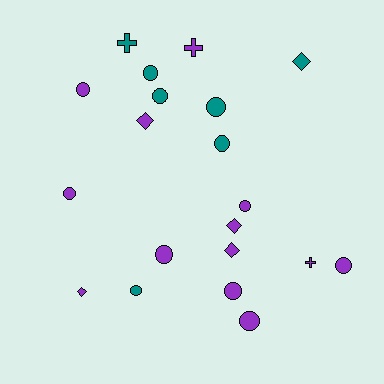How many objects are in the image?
There are 20 objects.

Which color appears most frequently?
Purple, with 13 objects.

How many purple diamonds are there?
There are 4 purple diamonds.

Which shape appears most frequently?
Circle, with 12 objects.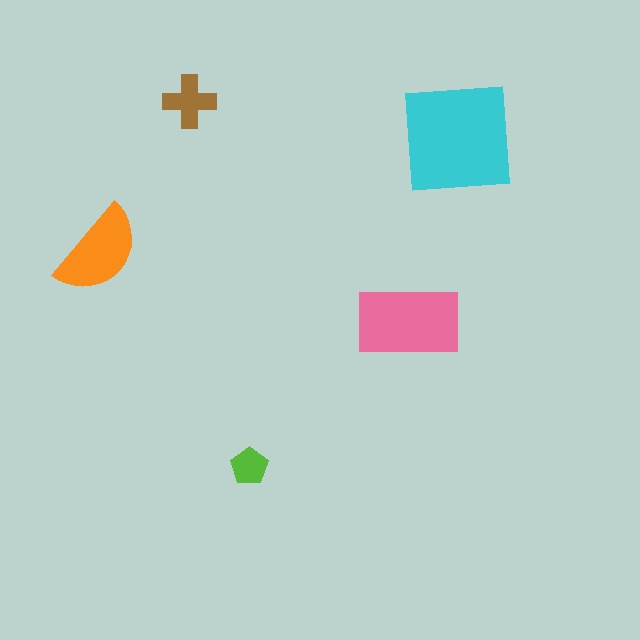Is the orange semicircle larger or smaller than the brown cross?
Larger.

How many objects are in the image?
There are 5 objects in the image.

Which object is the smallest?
The lime pentagon.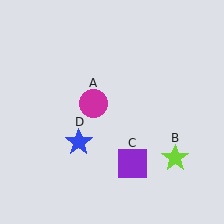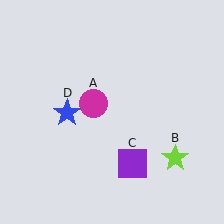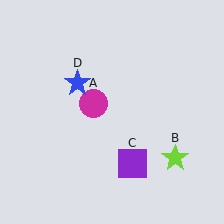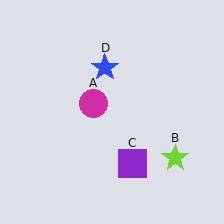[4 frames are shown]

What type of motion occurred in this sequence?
The blue star (object D) rotated clockwise around the center of the scene.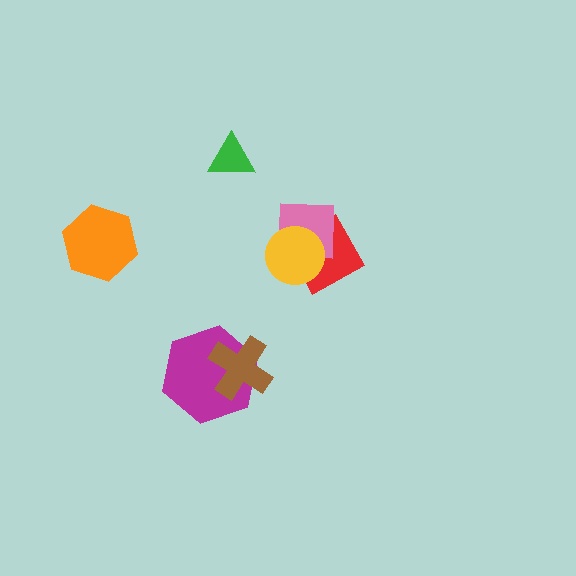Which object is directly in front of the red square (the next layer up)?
The pink square is directly in front of the red square.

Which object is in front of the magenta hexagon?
The brown cross is in front of the magenta hexagon.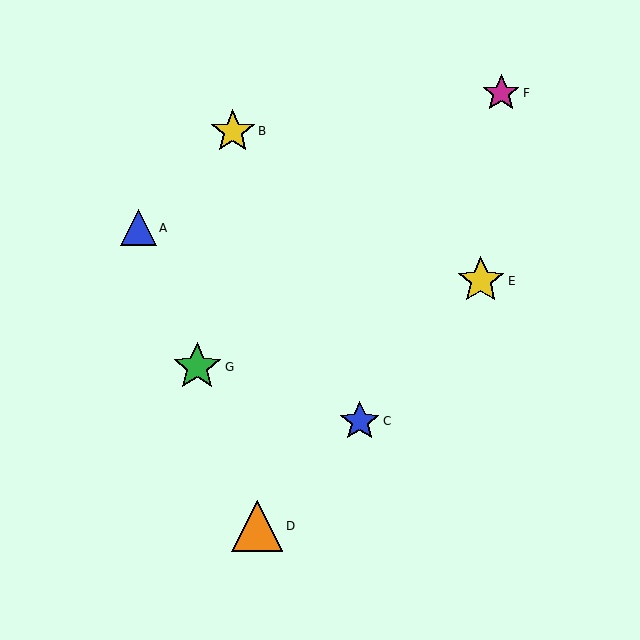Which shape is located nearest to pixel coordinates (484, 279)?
The yellow star (labeled E) at (481, 281) is nearest to that location.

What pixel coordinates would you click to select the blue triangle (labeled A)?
Click at (139, 228) to select the blue triangle A.